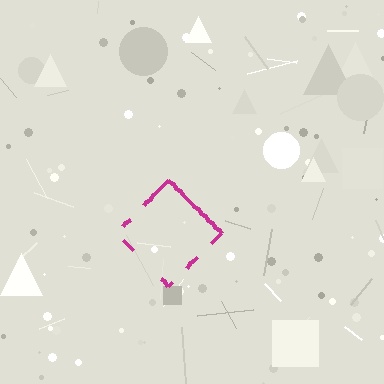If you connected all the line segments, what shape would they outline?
They would outline a diamond.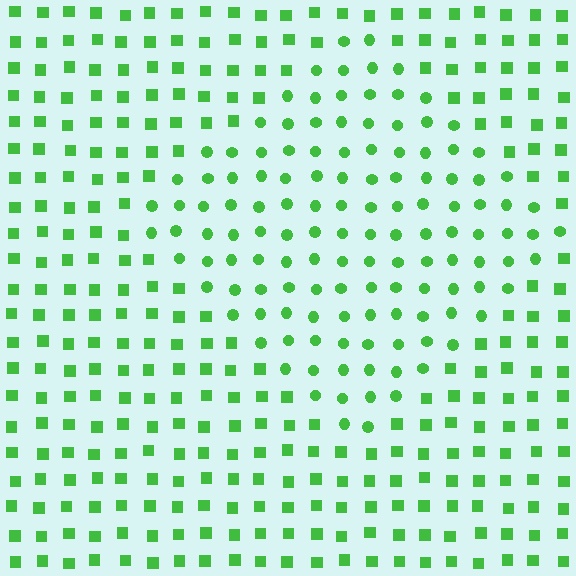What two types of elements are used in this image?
The image uses circles inside the diamond region and squares outside it.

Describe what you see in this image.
The image is filled with small green elements arranged in a uniform grid. A diamond-shaped region contains circles, while the surrounding area contains squares. The boundary is defined purely by the change in element shape.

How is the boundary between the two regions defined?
The boundary is defined by a change in element shape: circles inside vs. squares outside. All elements share the same color and spacing.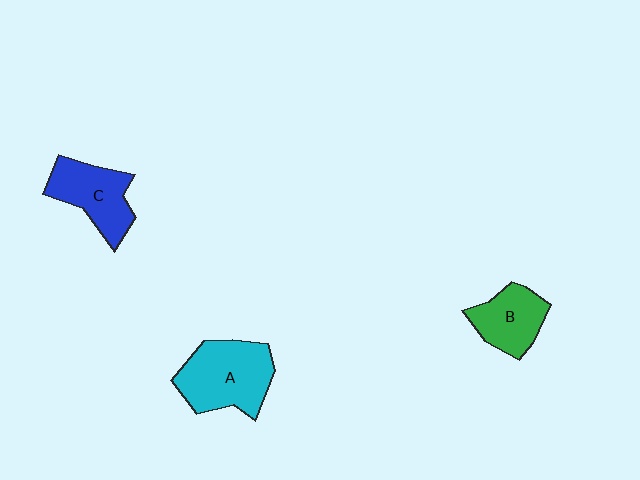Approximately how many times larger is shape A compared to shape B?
Approximately 1.5 times.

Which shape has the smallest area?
Shape B (green).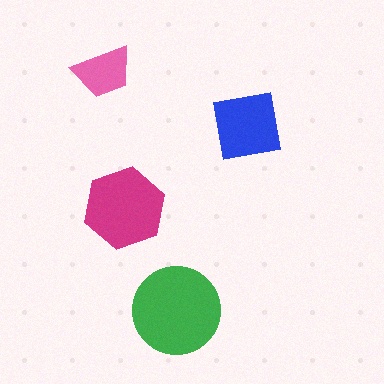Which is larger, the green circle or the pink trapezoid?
The green circle.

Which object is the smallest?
The pink trapezoid.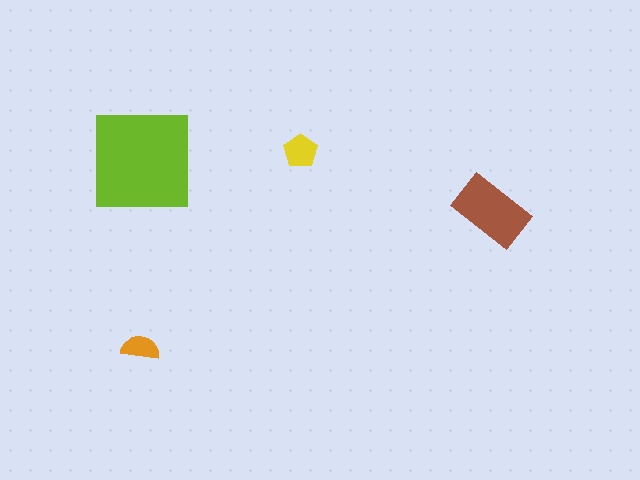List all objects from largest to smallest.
The lime square, the brown rectangle, the yellow pentagon, the orange semicircle.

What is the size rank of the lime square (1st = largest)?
1st.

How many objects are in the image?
There are 4 objects in the image.